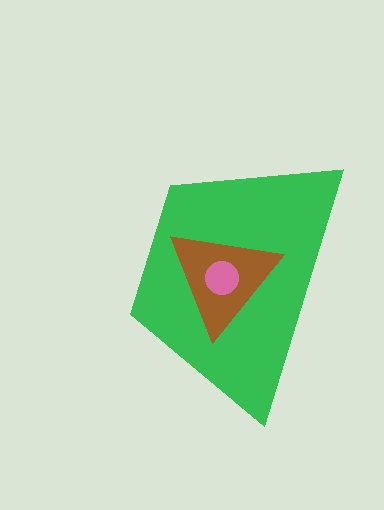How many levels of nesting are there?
3.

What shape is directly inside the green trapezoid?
The brown triangle.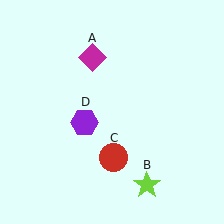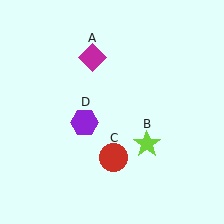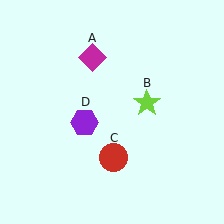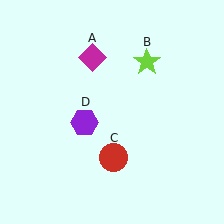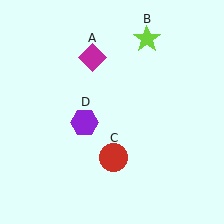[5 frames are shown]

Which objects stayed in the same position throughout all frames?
Magenta diamond (object A) and red circle (object C) and purple hexagon (object D) remained stationary.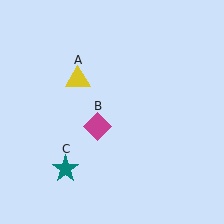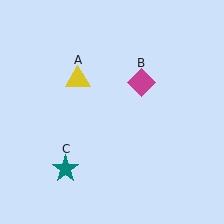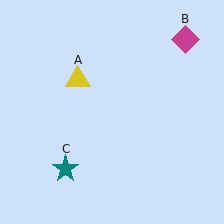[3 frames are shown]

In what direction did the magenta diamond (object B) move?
The magenta diamond (object B) moved up and to the right.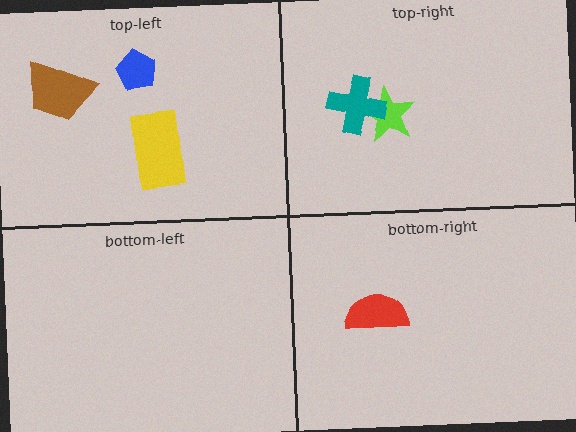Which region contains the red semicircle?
The bottom-right region.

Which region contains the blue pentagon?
The top-left region.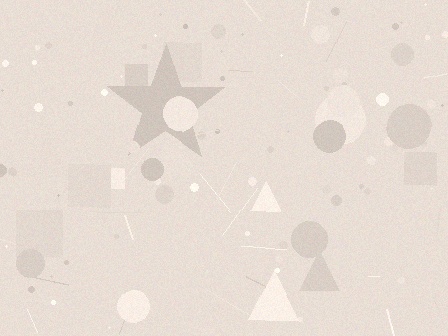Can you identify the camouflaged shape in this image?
The camouflaged shape is a star.